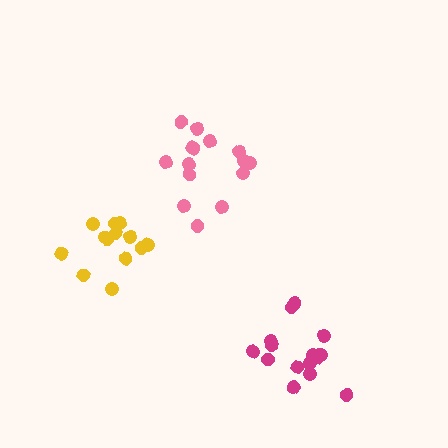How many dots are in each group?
Group 1: 15 dots, Group 2: 13 dots, Group 3: 15 dots (43 total).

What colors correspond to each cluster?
The clusters are colored: pink, yellow, magenta.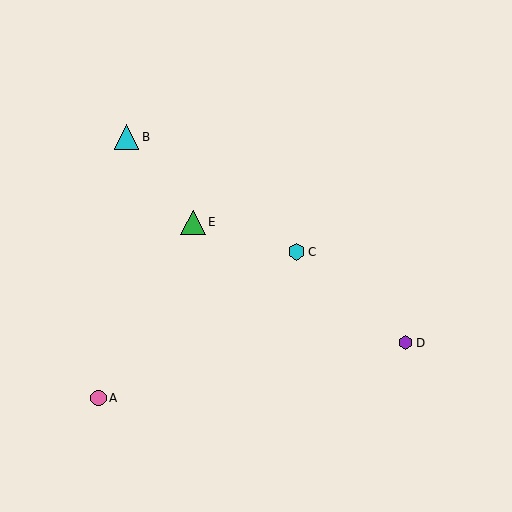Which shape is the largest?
The cyan triangle (labeled B) is the largest.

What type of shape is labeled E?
Shape E is a green triangle.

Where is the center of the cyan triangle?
The center of the cyan triangle is at (127, 137).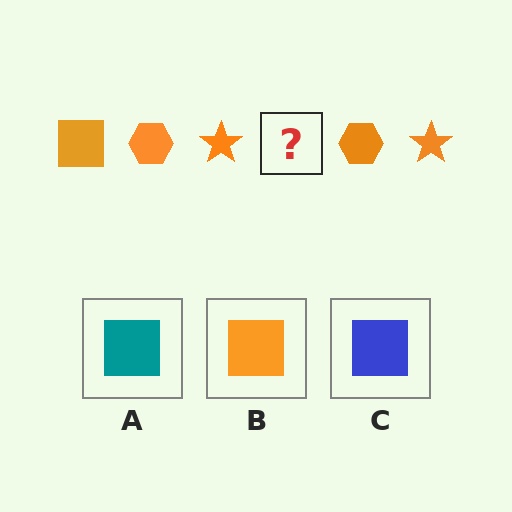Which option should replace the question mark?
Option B.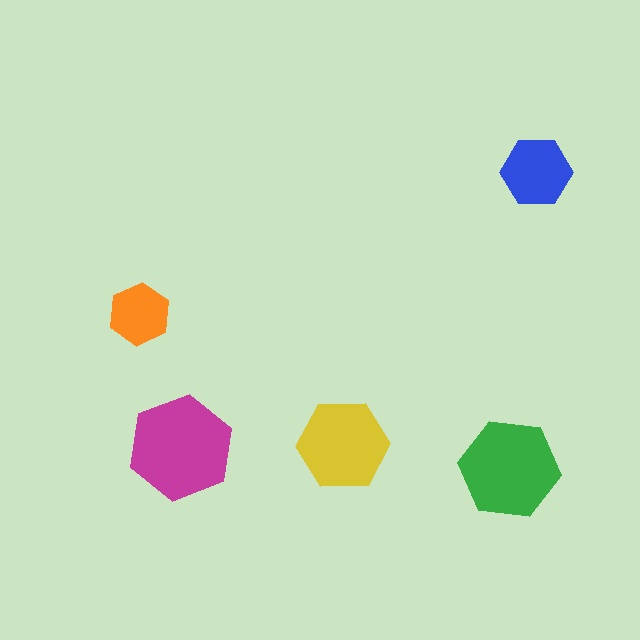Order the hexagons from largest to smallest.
the magenta one, the green one, the yellow one, the blue one, the orange one.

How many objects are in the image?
There are 5 objects in the image.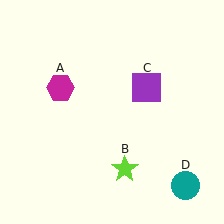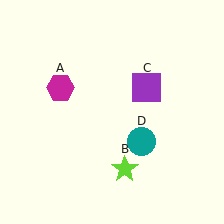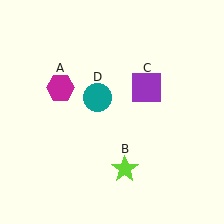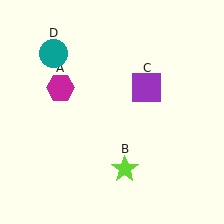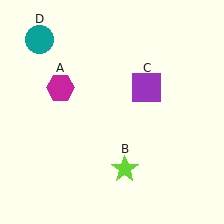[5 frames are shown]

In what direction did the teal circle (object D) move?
The teal circle (object D) moved up and to the left.